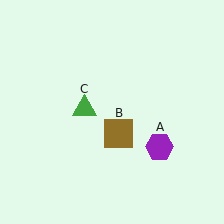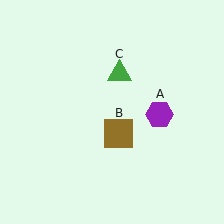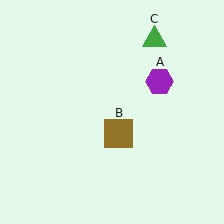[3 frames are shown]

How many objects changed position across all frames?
2 objects changed position: purple hexagon (object A), green triangle (object C).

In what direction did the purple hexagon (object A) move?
The purple hexagon (object A) moved up.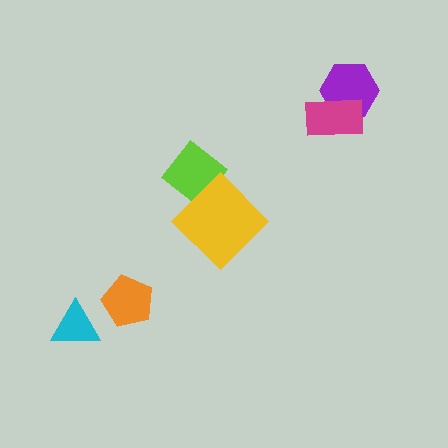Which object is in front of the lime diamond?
The yellow diamond is in front of the lime diamond.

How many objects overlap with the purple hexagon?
1 object overlaps with the purple hexagon.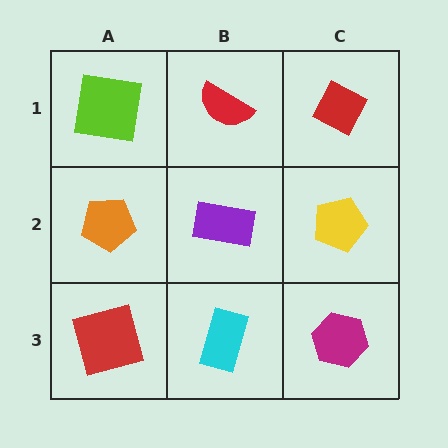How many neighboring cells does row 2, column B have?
4.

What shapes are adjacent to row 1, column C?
A yellow pentagon (row 2, column C), a red semicircle (row 1, column B).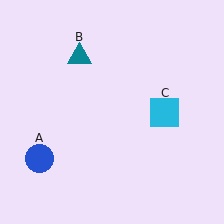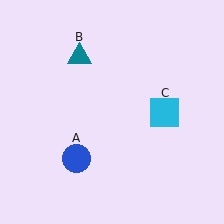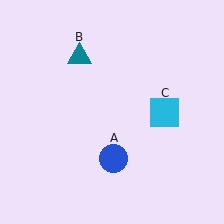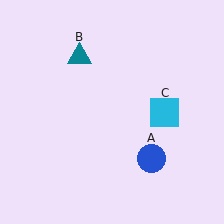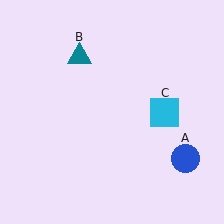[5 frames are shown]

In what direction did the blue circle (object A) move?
The blue circle (object A) moved right.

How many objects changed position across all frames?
1 object changed position: blue circle (object A).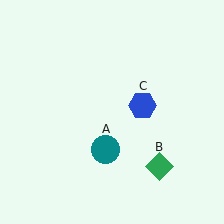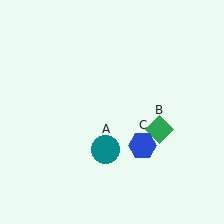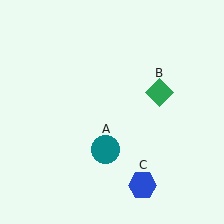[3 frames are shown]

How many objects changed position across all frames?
2 objects changed position: green diamond (object B), blue hexagon (object C).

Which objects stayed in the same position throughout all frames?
Teal circle (object A) remained stationary.